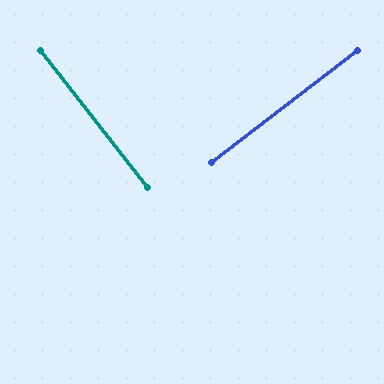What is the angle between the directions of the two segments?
Approximately 90 degrees.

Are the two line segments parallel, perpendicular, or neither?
Perpendicular — they meet at approximately 90°.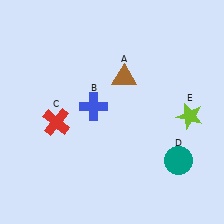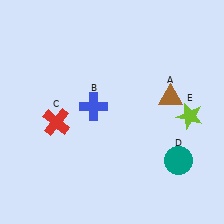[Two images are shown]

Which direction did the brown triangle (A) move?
The brown triangle (A) moved right.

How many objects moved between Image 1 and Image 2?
1 object moved between the two images.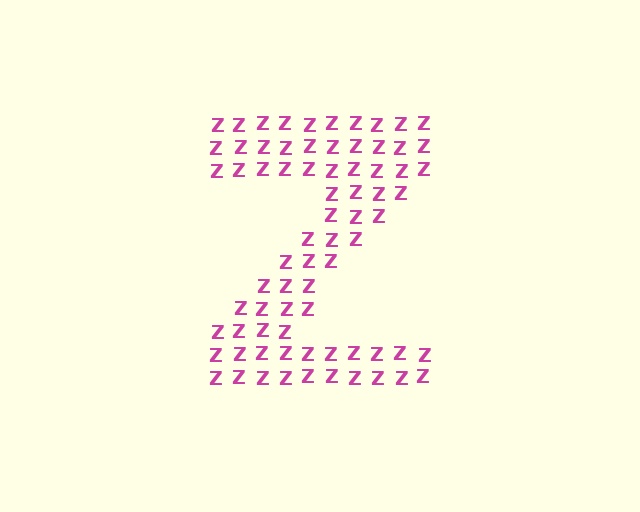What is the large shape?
The large shape is the letter Z.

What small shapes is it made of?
It is made of small letter Z's.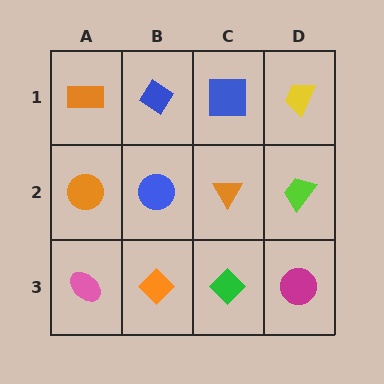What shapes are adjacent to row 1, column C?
An orange triangle (row 2, column C), a blue diamond (row 1, column B), a yellow trapezoid (row 1, column D).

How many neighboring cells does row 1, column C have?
3.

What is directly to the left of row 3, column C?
An orange diamond.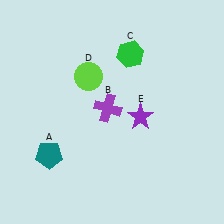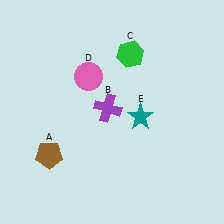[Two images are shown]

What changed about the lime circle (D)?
In Image 1, D is lime. In Image 2, it changed to pink.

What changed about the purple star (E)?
In Image 1, E is purple. In Image 2, it changed to teal.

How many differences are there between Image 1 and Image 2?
There are 3 differences between the two images.